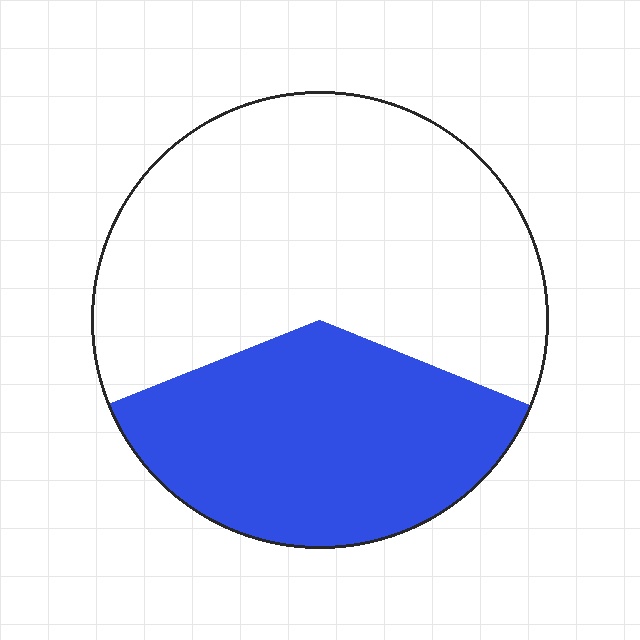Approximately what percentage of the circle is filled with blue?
Approximately 40%.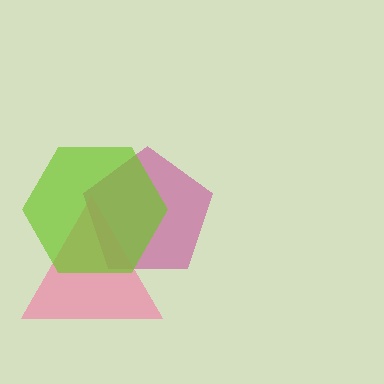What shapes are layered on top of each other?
The layered shapes are: a magenta pentagon, a pink triangle, a lime hexagon.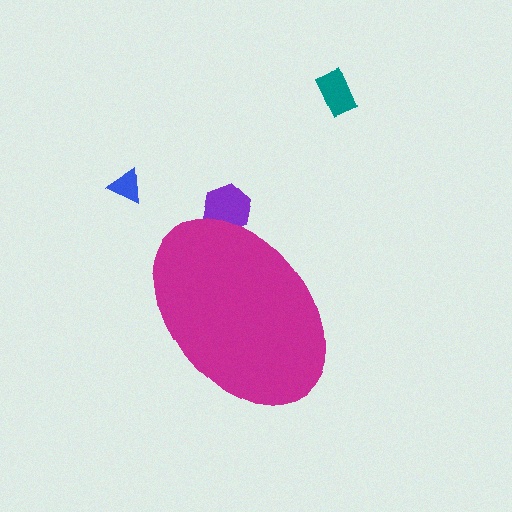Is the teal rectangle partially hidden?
No, the teal rectangle is fully visible.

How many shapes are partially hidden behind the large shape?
1 shape is partially hidden.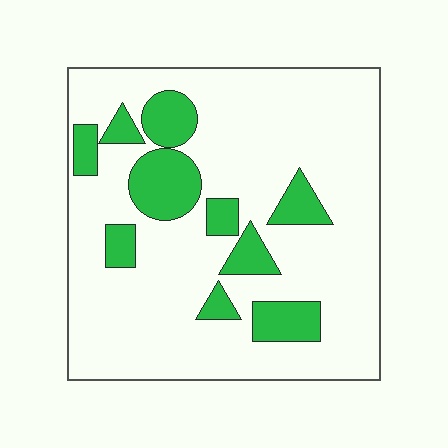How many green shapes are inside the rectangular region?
10.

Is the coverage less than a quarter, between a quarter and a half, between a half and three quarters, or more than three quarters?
Less than a quarter.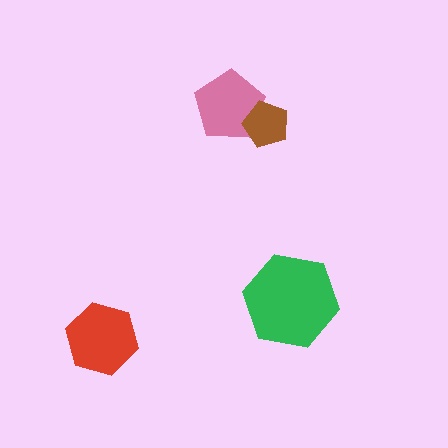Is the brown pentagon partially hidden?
No, no other shape covers it.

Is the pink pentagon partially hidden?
Yes, it is partially covered by another shape.